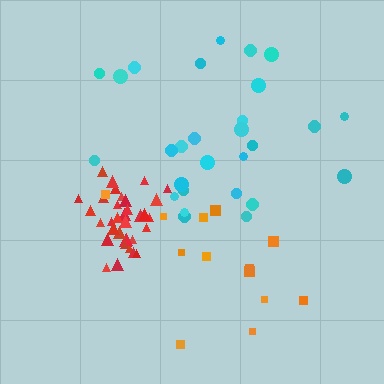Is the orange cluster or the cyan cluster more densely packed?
Cyan.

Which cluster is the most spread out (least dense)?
Orange.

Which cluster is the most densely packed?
Red.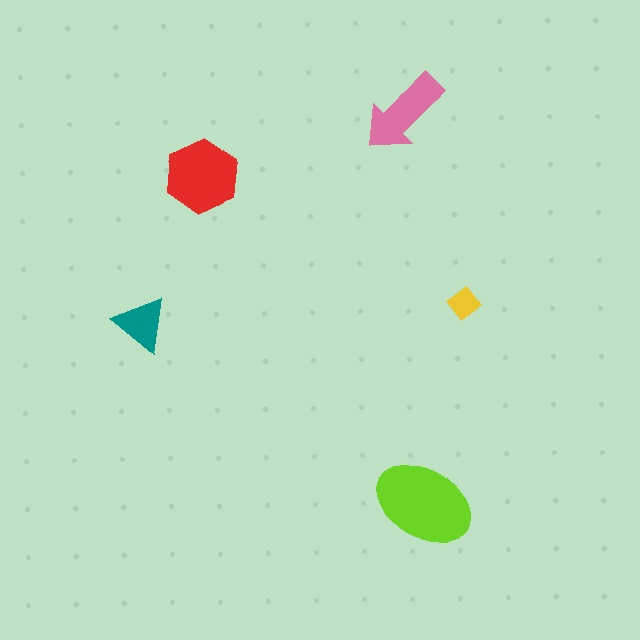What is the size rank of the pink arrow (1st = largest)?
3rd.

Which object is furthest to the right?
The yellow diamond is rightmost.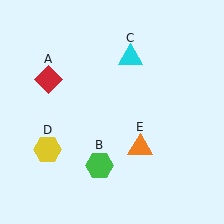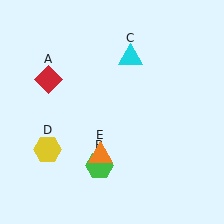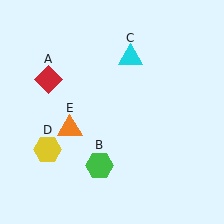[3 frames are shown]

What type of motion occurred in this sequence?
The orange triangle (object E) rotated clockwise around the center of the scene.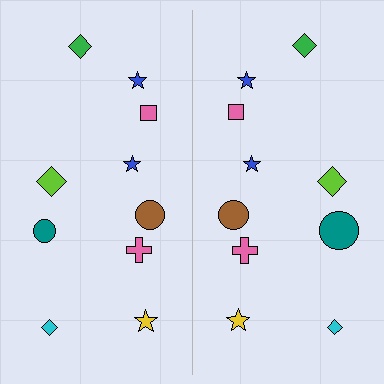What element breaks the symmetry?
The teal circle on the right side has a different size than its mirror counterpart.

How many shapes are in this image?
There are 20 shapes in this image.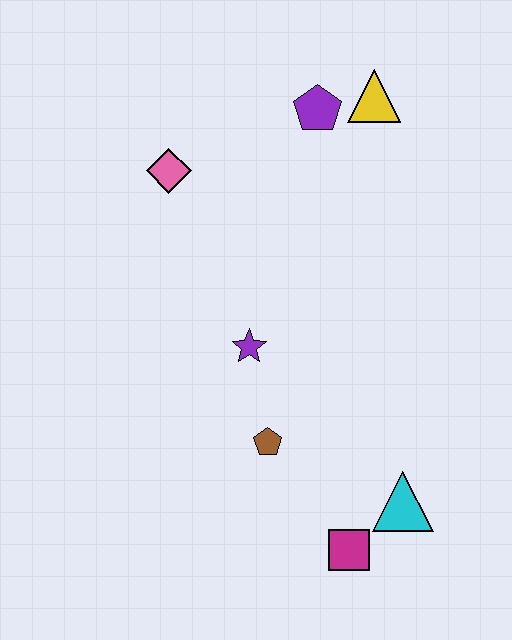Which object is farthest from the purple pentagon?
The magenta square is farthest from the purple pentagon.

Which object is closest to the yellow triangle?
The purple pentagon is closest to the yellow triangle.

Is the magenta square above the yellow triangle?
No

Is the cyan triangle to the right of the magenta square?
Yes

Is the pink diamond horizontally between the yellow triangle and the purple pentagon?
No